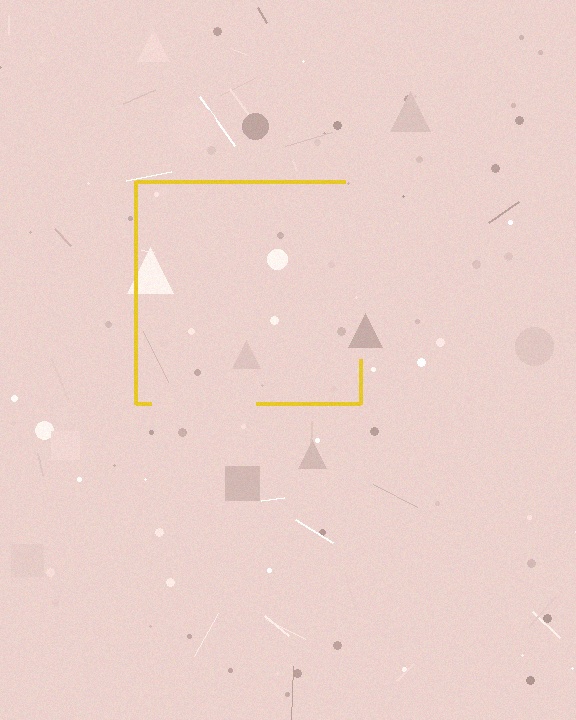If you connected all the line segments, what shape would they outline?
They would outline a square.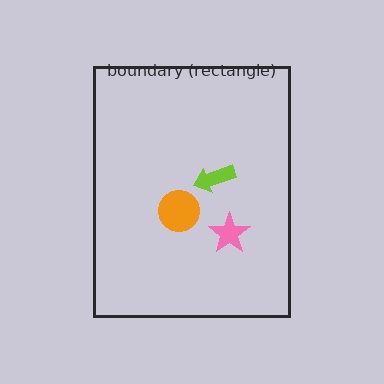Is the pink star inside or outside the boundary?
Inside.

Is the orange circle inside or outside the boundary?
Inside.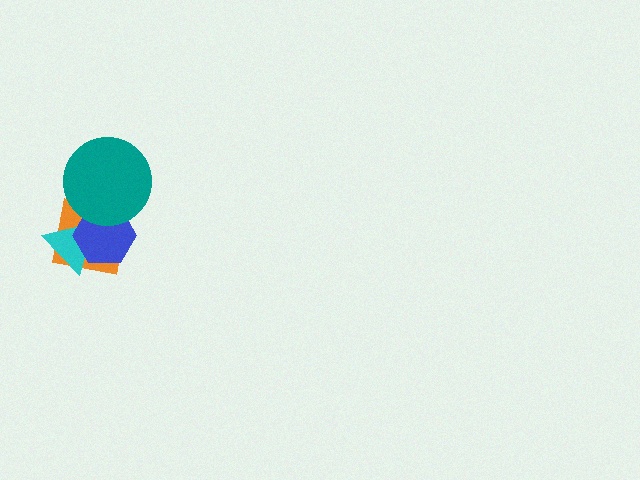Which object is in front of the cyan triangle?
The blue hexagon is in front of the cyan triangle.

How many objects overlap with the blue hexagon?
3 objects overlap with the blue hexagon.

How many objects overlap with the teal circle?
2 objects overlap with the teal circle.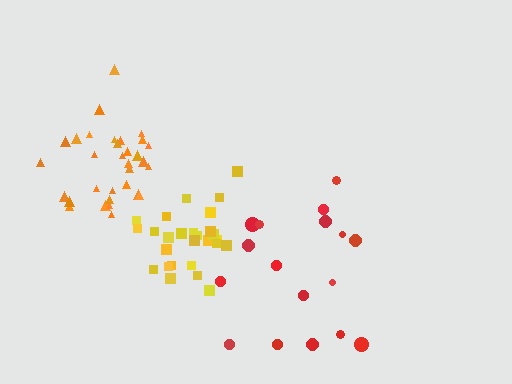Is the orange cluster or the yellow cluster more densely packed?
Yellow.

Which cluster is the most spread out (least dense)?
Red.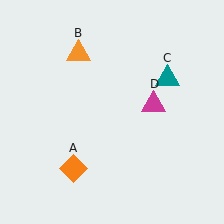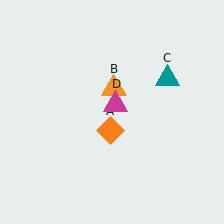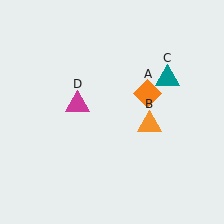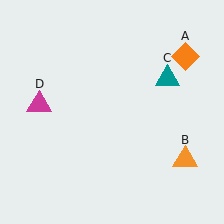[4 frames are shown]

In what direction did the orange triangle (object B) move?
The orange triangle (object B) moved down and to the right.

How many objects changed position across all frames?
3 objects changed position: orange diamond (object A), orange triangle (object B), magenta triangle (object D).